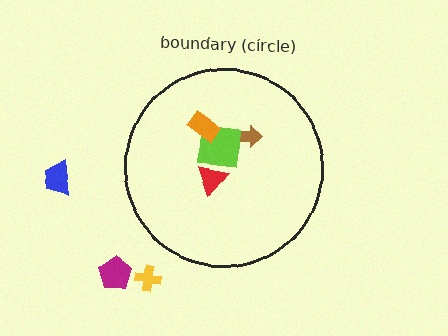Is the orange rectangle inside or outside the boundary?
Inside.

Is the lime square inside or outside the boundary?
Inside.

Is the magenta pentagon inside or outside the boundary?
Outside.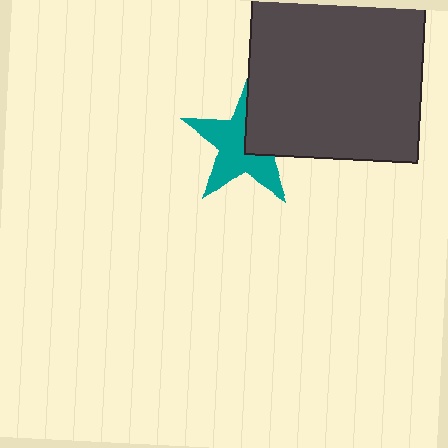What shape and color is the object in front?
The object in front is a dark gray square.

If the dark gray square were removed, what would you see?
You would see the complete teal star.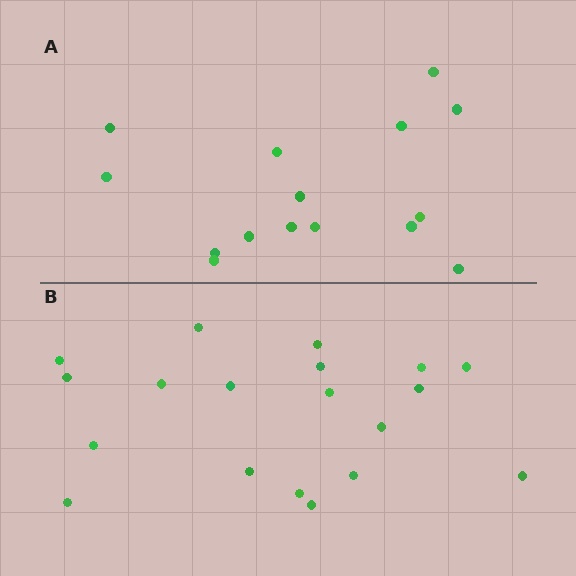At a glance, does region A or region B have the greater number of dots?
Region B (the bottom region) has more dots.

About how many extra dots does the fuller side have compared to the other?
Region B has about 4 more dots than region A.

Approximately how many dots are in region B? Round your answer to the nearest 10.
About 20 dots. (The exact count is 19, which rounds to 20.)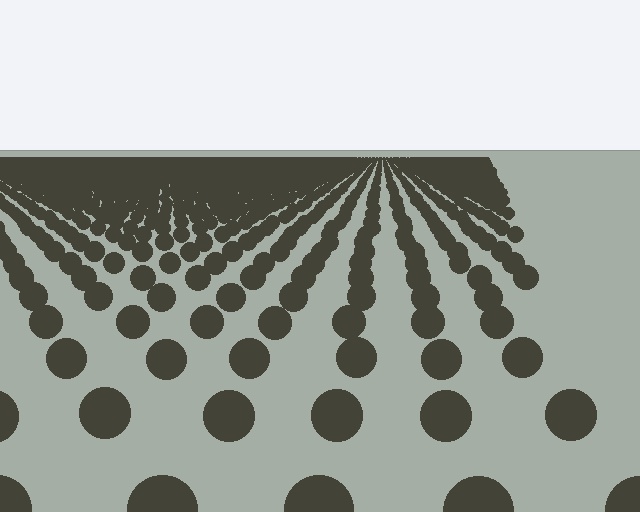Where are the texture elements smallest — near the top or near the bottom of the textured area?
Near the top.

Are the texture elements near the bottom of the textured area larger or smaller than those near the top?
Larger. Near the bottom, elements are closer to the viewer and appear at a bigger on-screen size.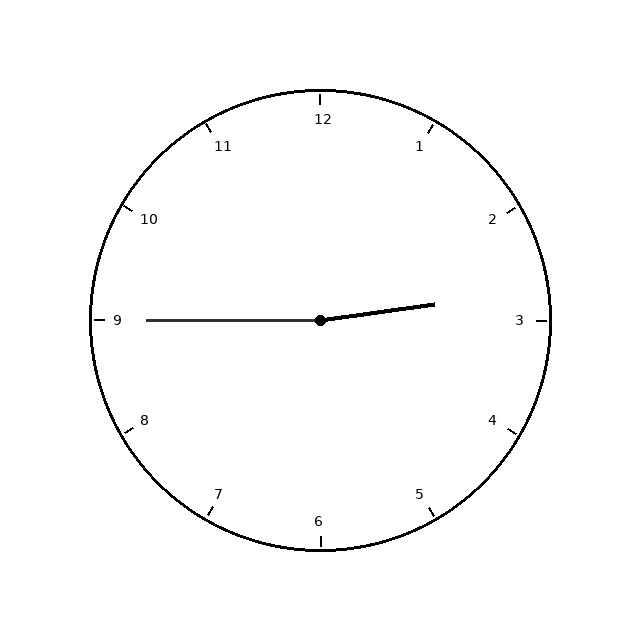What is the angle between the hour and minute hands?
Approximately 172 degrees.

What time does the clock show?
2:45.